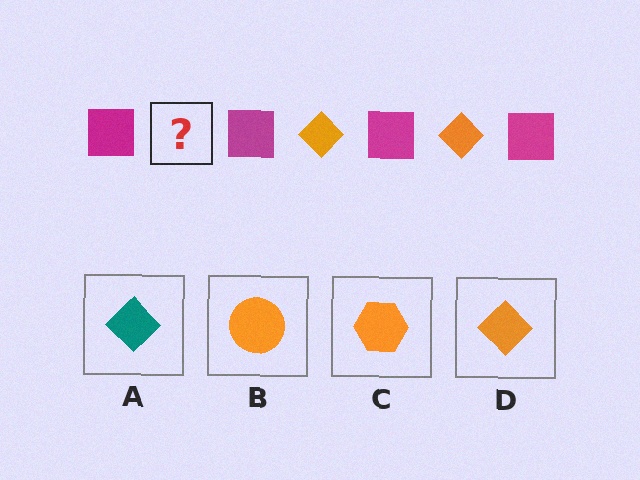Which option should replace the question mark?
Option D.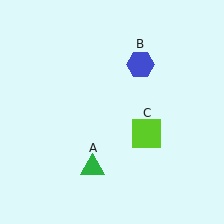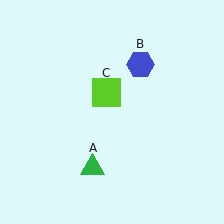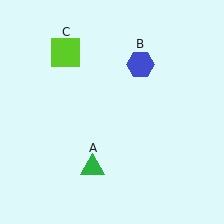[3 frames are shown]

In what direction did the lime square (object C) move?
The lime square (object C) moved up and to the left.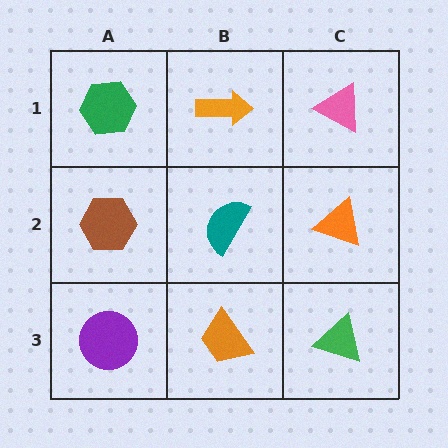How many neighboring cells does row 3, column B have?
3.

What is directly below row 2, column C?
A green triangle.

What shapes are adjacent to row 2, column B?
An orange arrow (row 1, column B), an orange trapezoid (row 3, column B), a brown hexagon (row 2, column A), an orange triangle (row 2, column C).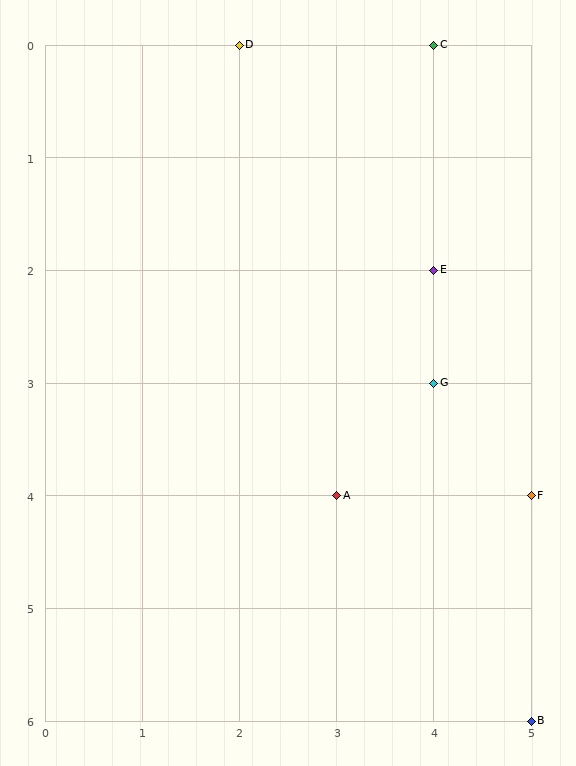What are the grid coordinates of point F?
Point F is at grid coordinates (5, 4).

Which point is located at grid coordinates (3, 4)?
Point A is at (3, 4).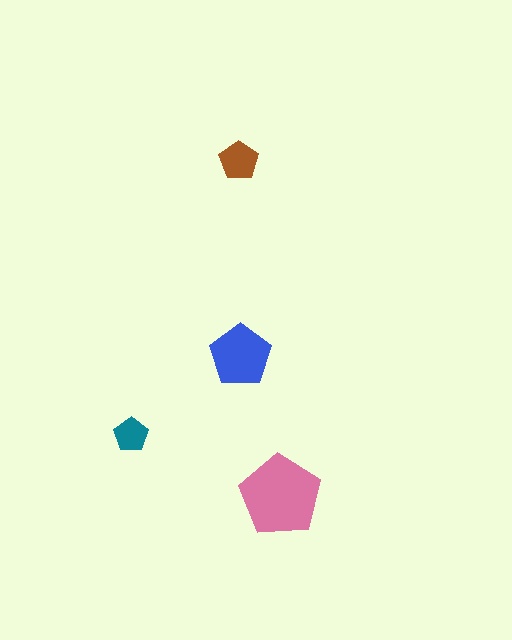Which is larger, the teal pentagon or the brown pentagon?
The brown one.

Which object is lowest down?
The pink pentagon is bottommost.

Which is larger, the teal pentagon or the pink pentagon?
The pink one.